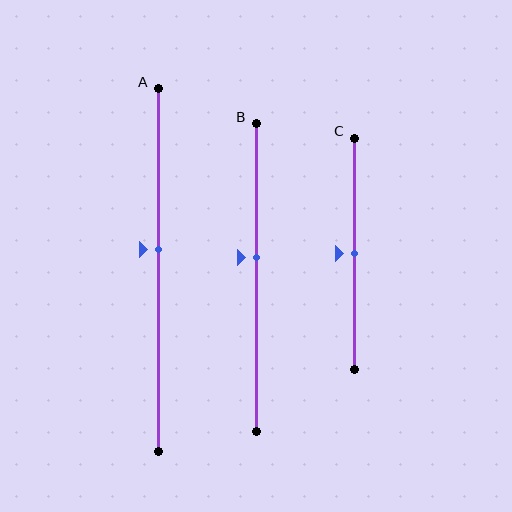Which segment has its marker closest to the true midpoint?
Segment C has its marker closest to the true midpoint.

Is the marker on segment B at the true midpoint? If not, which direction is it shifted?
No, the marker on segment B is shifted upward by about 6% of the segment length.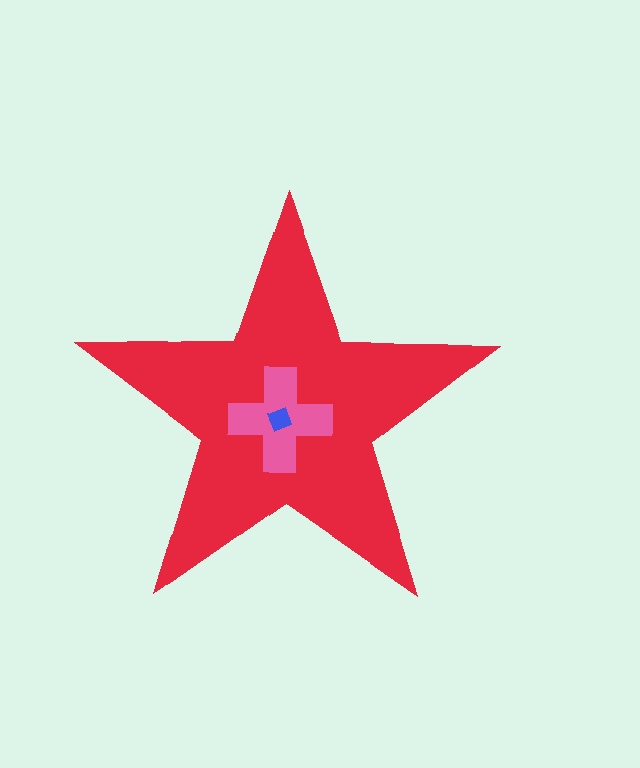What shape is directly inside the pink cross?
The blue diamond.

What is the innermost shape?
The blue diamond.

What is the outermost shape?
The red star.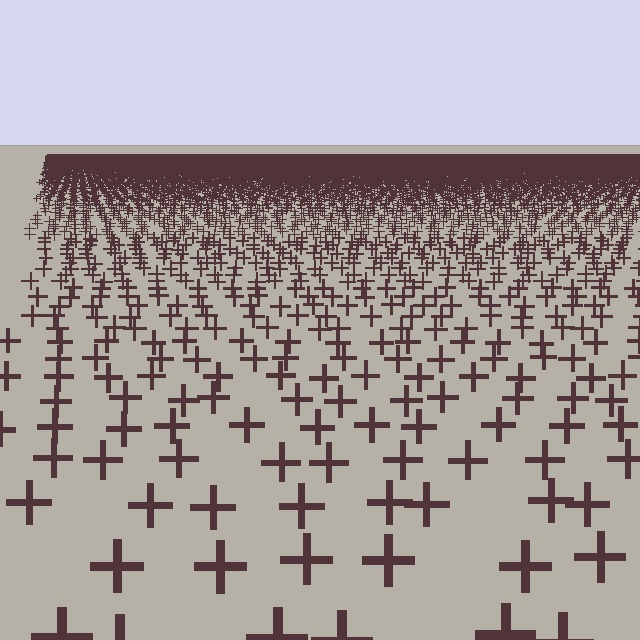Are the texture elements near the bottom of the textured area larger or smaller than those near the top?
Larger. Near the bottom, elements are closer to the viewer and appear at a bigger on-screen size.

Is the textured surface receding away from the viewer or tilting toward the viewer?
The surface is receding away from the viewer. Texture elements get smaller and denser toward the top.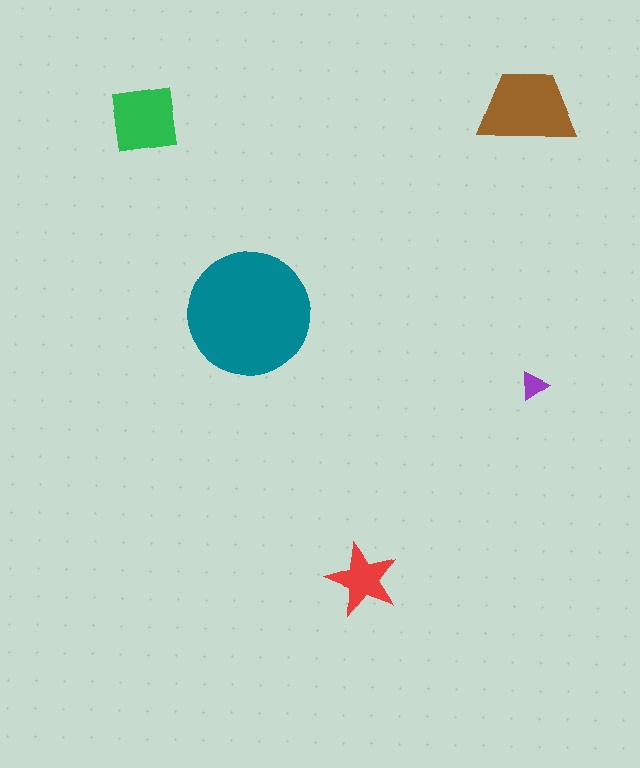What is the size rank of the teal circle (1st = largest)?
1st.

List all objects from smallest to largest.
The purple triangle, the red star, the green square, the brown trapezoid, the teal circle.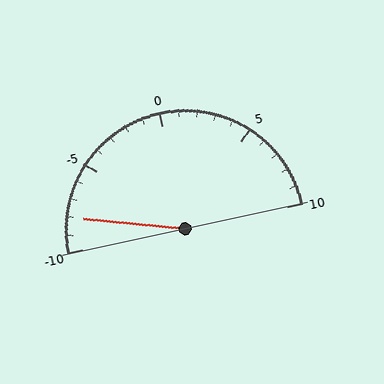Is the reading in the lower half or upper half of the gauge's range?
The reading is in the lower half of the range (-10 to 10).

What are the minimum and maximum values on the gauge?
The gauge ranges from -10 to 10.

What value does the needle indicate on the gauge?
The needle indicates approximately -8.